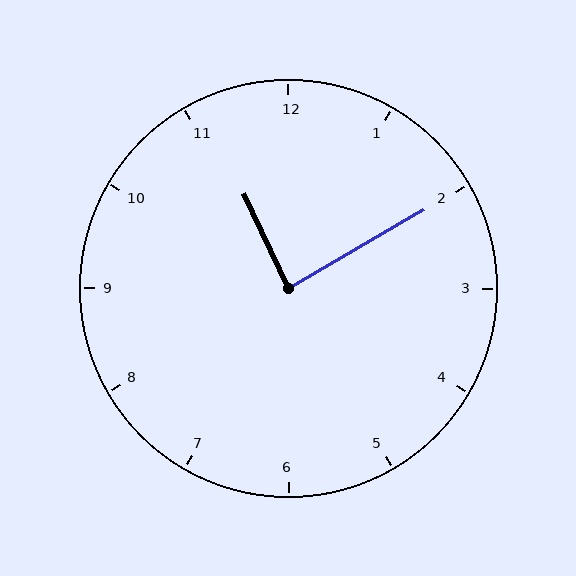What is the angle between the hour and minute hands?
Approximately 85 degrees.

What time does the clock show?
11:10.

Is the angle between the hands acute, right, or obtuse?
It is right.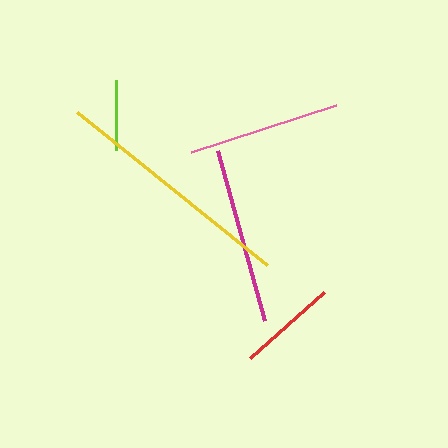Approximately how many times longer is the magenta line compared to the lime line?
The magenta line is approximately 2.5 times the length of the lime line.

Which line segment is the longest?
The yellow line is the longest at approximately 244 pixels.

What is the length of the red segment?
The red segment is approximately 100 pixels long.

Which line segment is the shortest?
The lime line is the shortest at approximately 70 pixels.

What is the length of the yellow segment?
The yellow segment is approximately 244 pixels long.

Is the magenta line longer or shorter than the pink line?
The magenta line is longer than the pink line.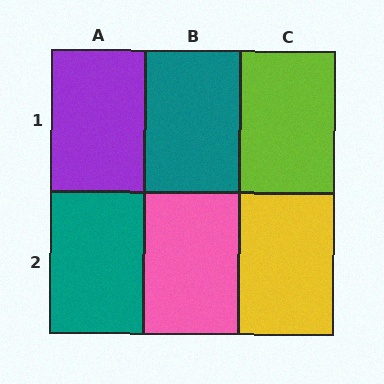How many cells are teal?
2 cells are teal.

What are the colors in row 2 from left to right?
Teal, pink, yellow.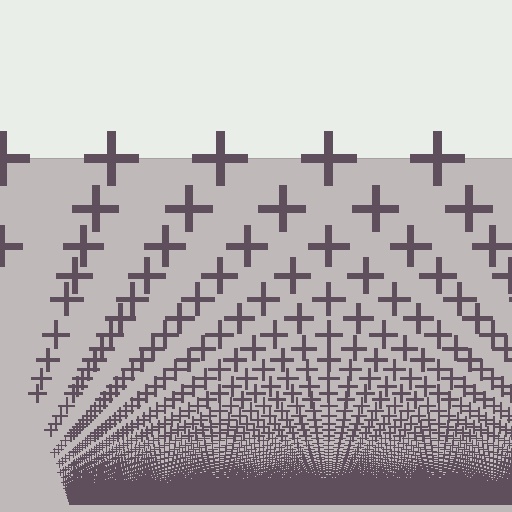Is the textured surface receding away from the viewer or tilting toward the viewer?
The surface appears to tilt toward the viewer. Texture elements get larger and sparser toward the top.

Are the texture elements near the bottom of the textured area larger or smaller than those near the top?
Smaller. The gradient is inverted — elements near the bottom are smaller and denser.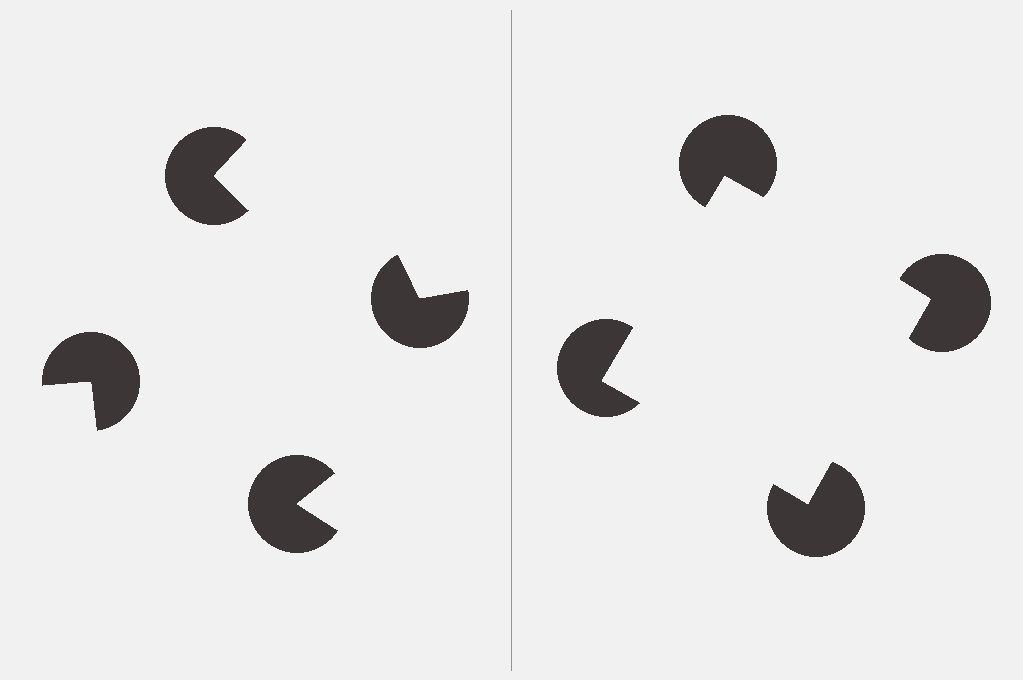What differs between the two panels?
The pac-man discs are positioned identically on both sides; only the wedge orientations differ. On the right they align to a square; on the left they are misaligned.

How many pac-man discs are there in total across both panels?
8 — 4 on each side.